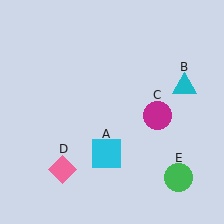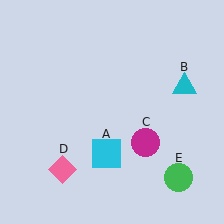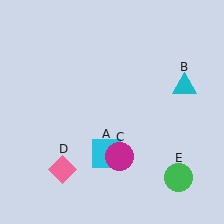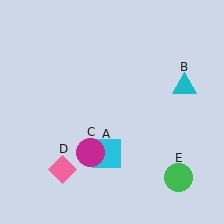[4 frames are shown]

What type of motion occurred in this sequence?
The magenta circle (object C) rotated clockwise around the center of the scene.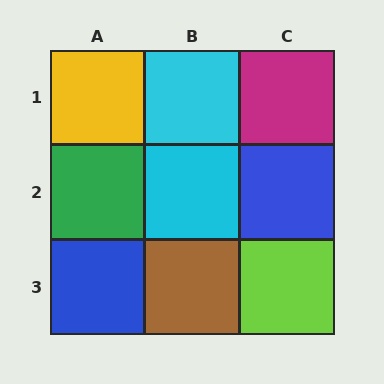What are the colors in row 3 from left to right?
Blue, brown, lime.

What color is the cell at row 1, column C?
Magenta.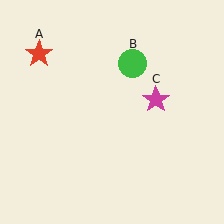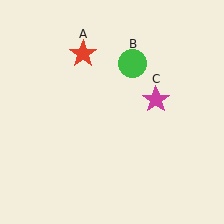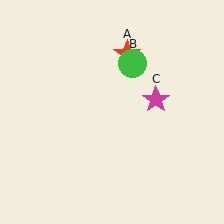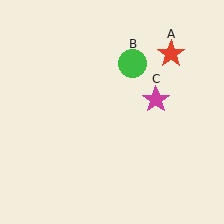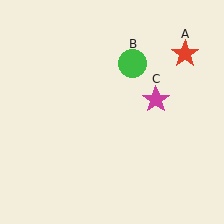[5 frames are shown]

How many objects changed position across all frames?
1 object changed position: red star (object A).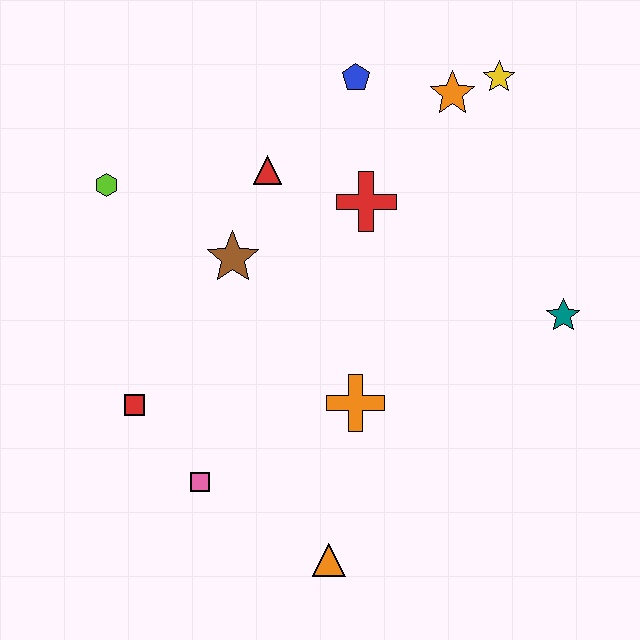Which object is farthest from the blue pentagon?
The orange triangle is farthest from the blue pentagon.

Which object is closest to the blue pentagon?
The orange star is closest to the blue pentagon.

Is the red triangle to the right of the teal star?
No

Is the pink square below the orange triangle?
No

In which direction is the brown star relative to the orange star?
The brown star is to the left of the orange star.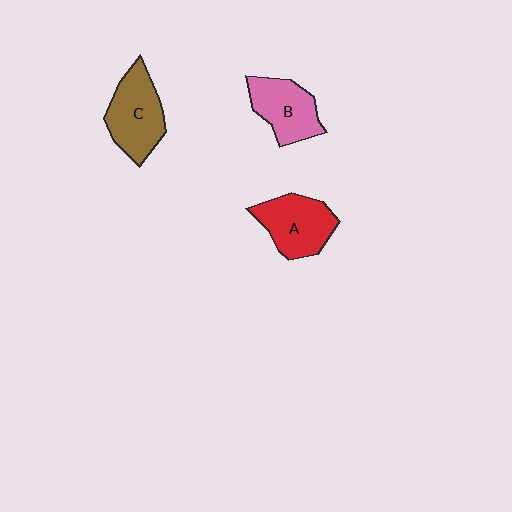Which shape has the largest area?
Shape C (brown).